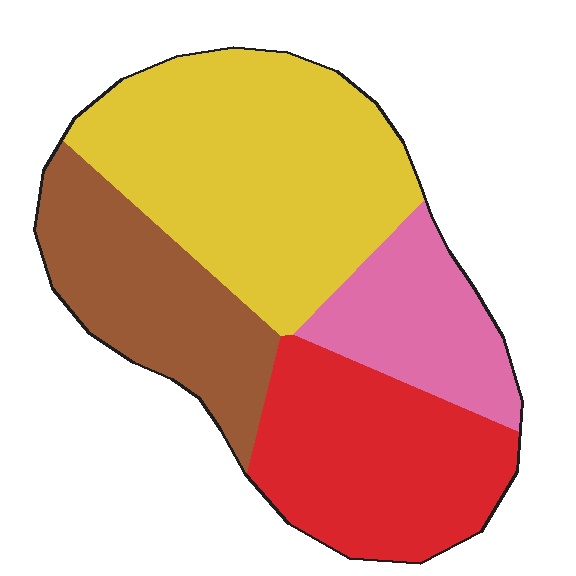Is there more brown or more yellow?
Yellow.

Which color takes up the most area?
Yellow, at roughly 40%.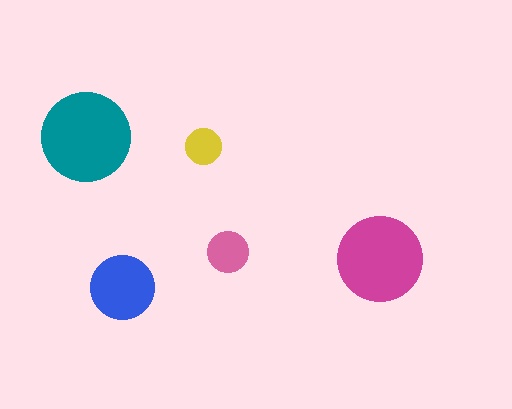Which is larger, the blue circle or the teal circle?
The teal one.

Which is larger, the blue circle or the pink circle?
The blue one.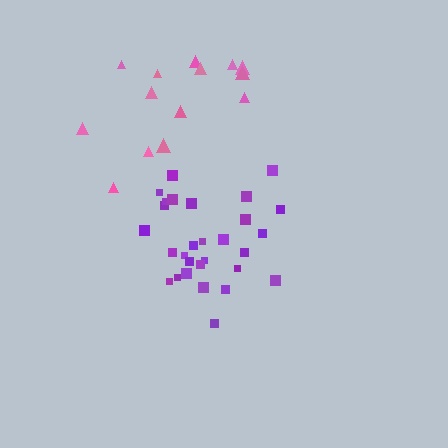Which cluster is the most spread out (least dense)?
Pink.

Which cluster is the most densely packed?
Purple.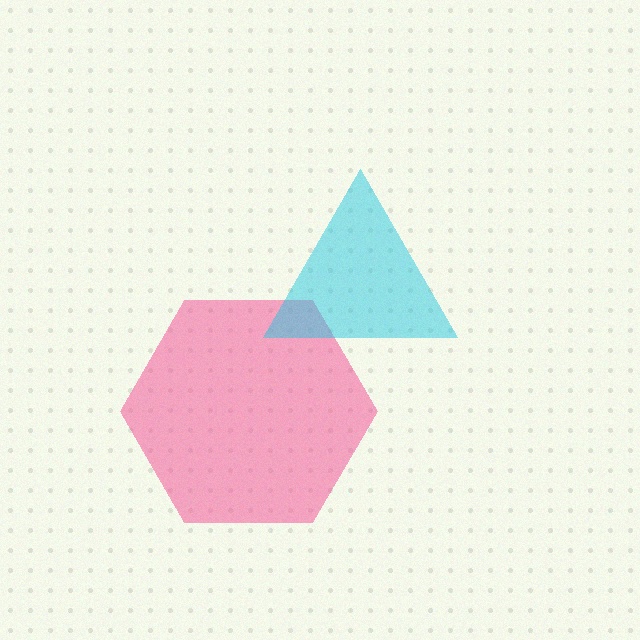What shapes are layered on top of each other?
The layered shapes are: a pink hexagon, a cyan triangle.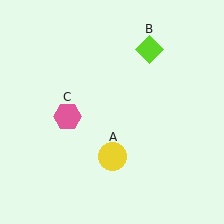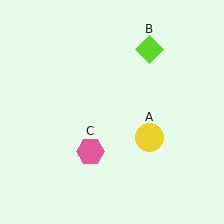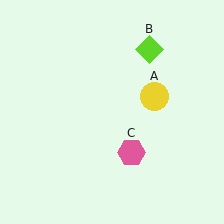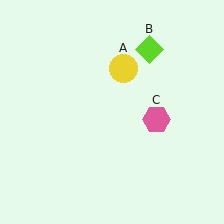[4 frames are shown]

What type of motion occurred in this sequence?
The yellow circle (object A), pink hexagon (object C) rotated counterclockwise around the center of the scene.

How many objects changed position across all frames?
2 objects changed position: yellow circle (object A), pink hexagon (object C).